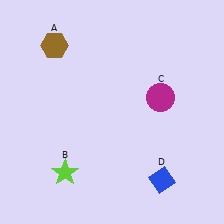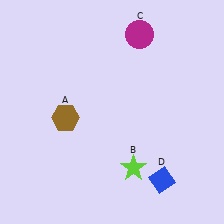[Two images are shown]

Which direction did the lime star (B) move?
The lime star (B) moved right.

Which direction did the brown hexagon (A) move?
The brown hexagon (A) moved down.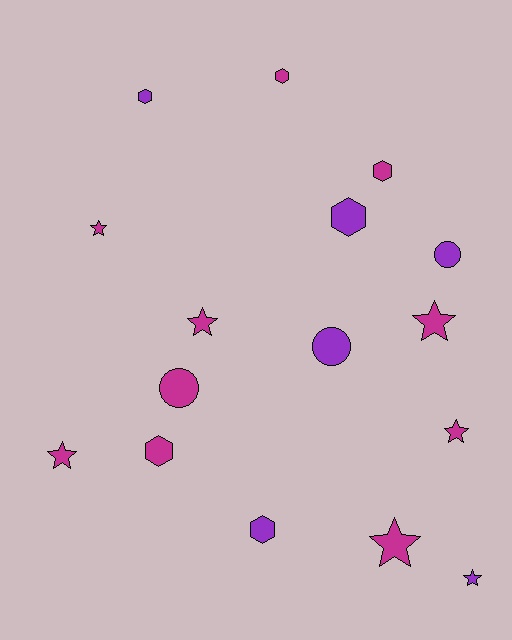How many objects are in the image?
There are 16 objects.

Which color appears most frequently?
Magenta, with 10 objects.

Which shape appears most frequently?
Star, with 7 objects.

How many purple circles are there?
There are 2 purple circles.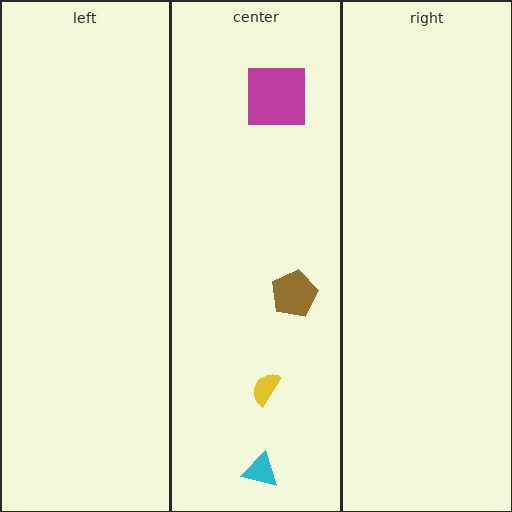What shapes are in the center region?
The cyan triangle, the brown pentagon, the yellow semicircle, the magenta square.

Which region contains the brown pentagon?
The center region.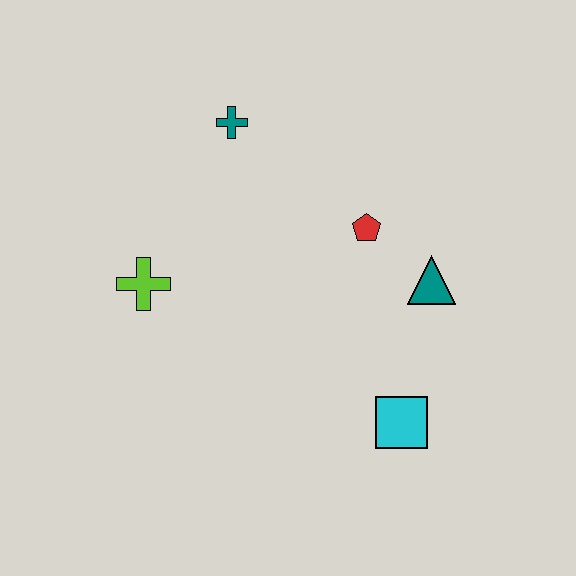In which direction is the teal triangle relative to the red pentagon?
The teal triangle is to the right of the red pentagon.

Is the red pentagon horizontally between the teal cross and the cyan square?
Yes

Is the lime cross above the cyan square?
Yes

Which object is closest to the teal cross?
The red pentagon is closest to the teal cross.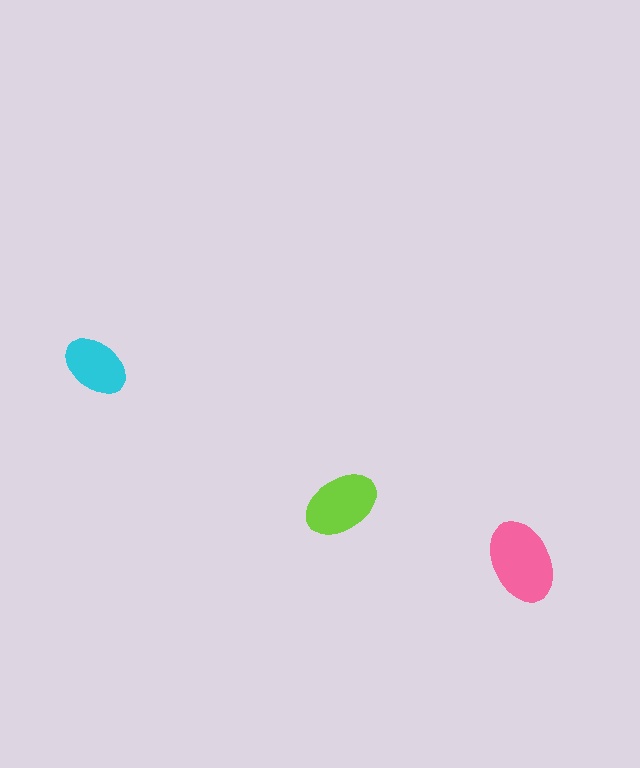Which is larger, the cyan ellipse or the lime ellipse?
The lime one.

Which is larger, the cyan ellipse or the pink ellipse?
The pink one.